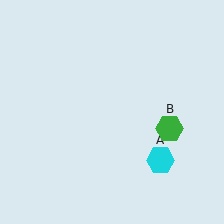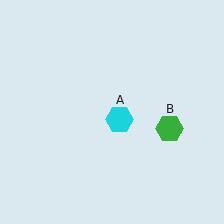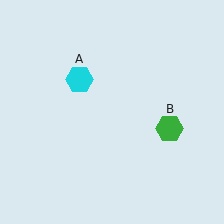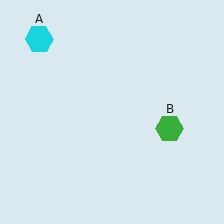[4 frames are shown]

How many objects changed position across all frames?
1 object changed position: cyan hexagon (object A).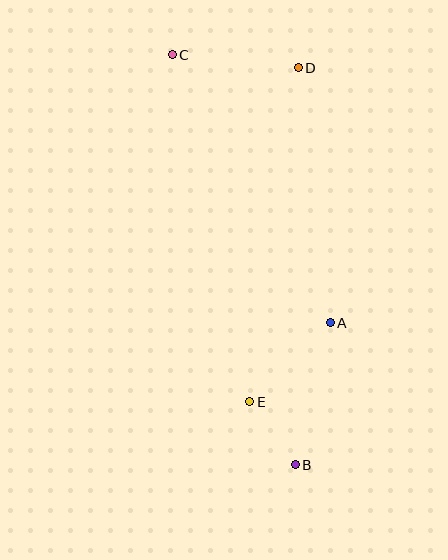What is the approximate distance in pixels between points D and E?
The distance between D and E is approximately 338 pixels.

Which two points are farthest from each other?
Points B and C are farthest from each other.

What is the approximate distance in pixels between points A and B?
The distance between A and B is approximately 146 pixels.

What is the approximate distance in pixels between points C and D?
The distance between C and D is approximately 127 pixels.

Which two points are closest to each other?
Points B and E are closest to each other.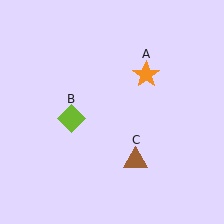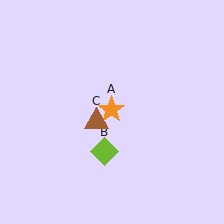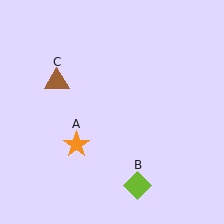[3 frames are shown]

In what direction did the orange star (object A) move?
The orange star (object A) moved down and to the left.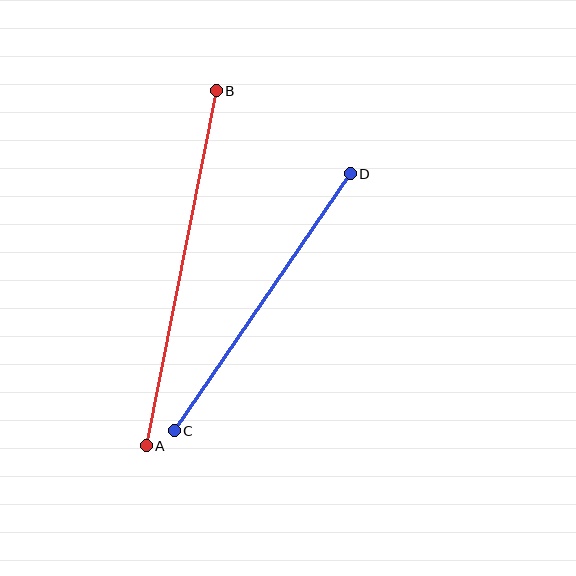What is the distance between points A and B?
The distance is approximately 362 pixels.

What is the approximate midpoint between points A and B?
The midpoint is at approximately (181, 268) pixels.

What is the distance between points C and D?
The distance is approximately 311 pixels.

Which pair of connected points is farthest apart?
Points A and B are farthest apart.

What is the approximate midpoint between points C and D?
The midpoint is at approximately (262, 302) pixels.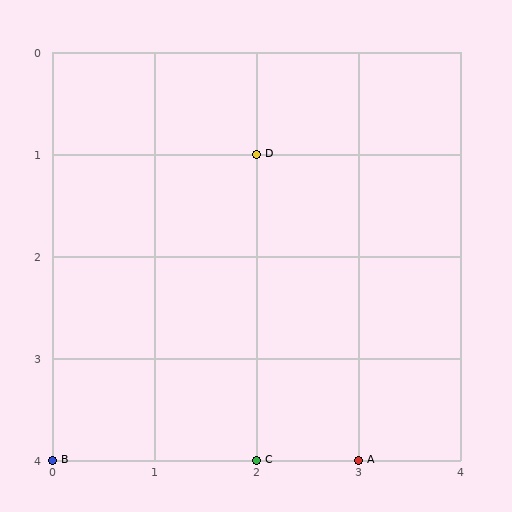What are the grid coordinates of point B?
Point B is at grid coordinates (0, 4).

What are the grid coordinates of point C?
Point C is at grid coordinates (2, 4).